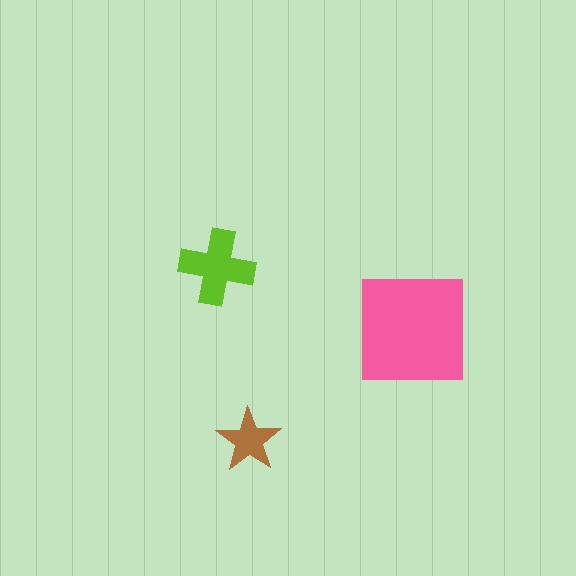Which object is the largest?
The pink square.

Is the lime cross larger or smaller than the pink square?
Smaller.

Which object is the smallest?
The brown star.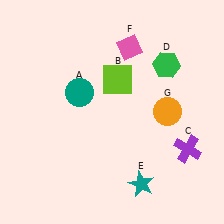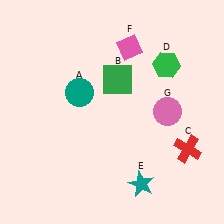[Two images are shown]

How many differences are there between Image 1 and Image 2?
There are 3 differences between the two images.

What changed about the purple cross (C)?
In Image 1, C is purple. In Image 2, it changed to red.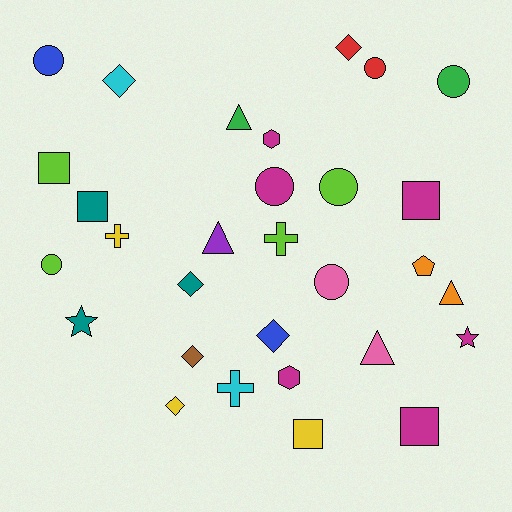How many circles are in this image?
There are 7 circles.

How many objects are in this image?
There are 30 objects.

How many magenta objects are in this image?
There are 6 magenta objects.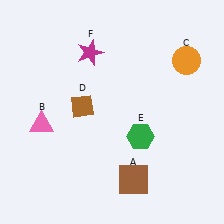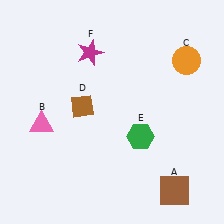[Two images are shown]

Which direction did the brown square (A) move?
The brown square (A) moved right.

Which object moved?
The brown square (A) moved right.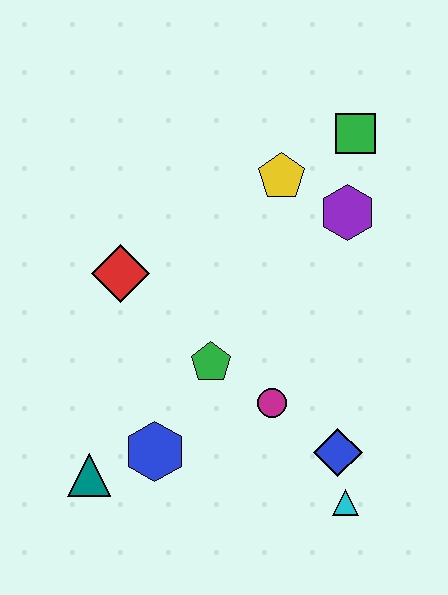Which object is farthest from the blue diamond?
The green square is farthest from the blue diamond.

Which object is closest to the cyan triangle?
The blue diamond is closest to the cyan triangle.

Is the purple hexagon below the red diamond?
No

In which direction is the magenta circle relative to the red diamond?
The magenta circle is to the right of the red diamond.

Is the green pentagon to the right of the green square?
No